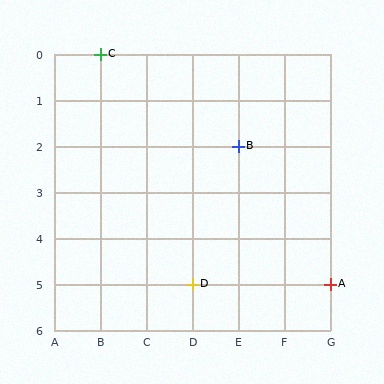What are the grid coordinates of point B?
Point B is at grid coordinates (E, 2).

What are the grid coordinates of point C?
Point C is at grid coordinates (B, 0).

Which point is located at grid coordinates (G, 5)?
Point A is at (G, 5).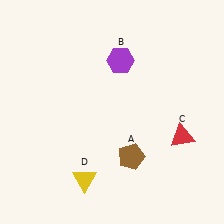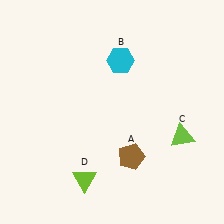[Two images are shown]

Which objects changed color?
B changed from purple to cyan. C changed from red to lime. D changed from yellow to lime.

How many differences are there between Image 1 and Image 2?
There are 3 differences between the two images.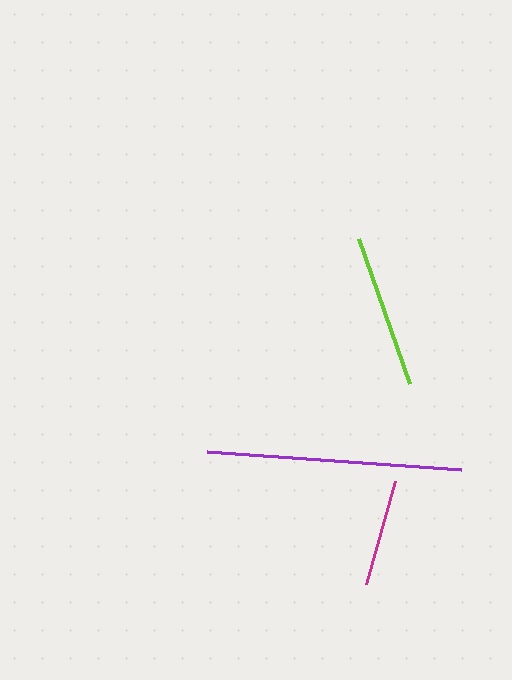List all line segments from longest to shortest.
From longest to shortest: purple, lime, magenta.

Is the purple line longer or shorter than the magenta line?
The purple line is longer than the magenta line.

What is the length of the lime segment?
The lime segment is approximately 153 pixels long.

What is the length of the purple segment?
The purple segment is approximately 254 pixels long.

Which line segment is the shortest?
The magenta line is the shortest at approximately 107 pixels.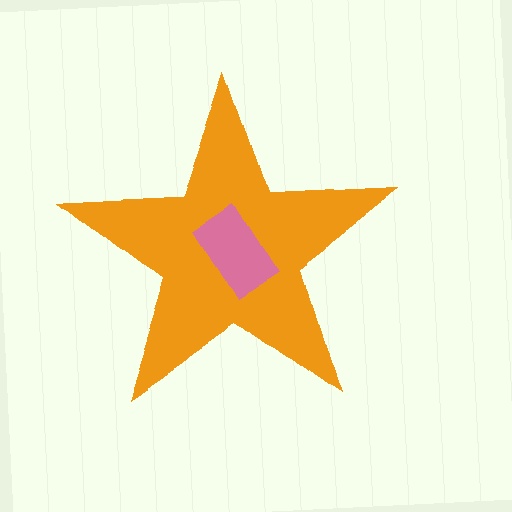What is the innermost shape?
The pink rectangle.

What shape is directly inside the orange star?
The pink rectangle.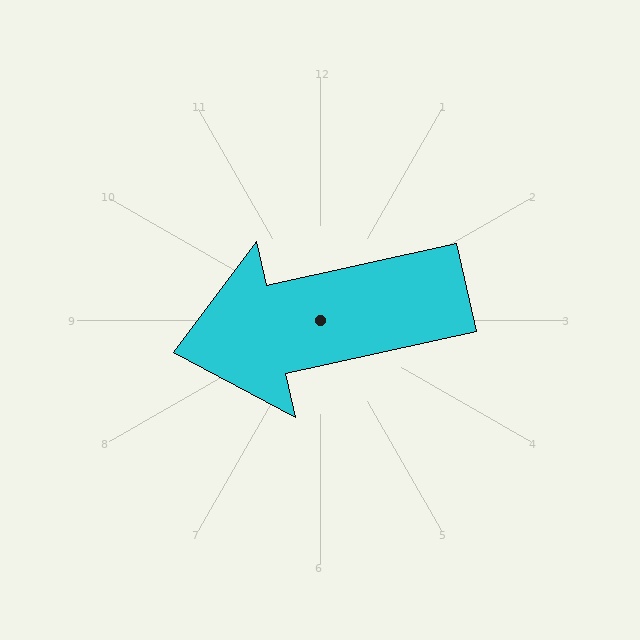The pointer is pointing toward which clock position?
Roughly 9 o'clock.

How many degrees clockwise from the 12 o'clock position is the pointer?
Approximately 257 degrees.